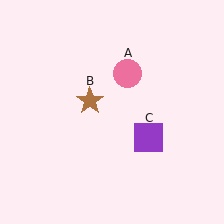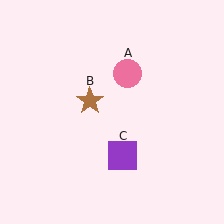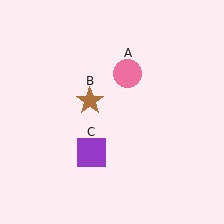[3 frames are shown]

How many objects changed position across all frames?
1 object changed position: purple square (object C).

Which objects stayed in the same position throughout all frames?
Pink circle (object A) and brown star (object B) remained stationary.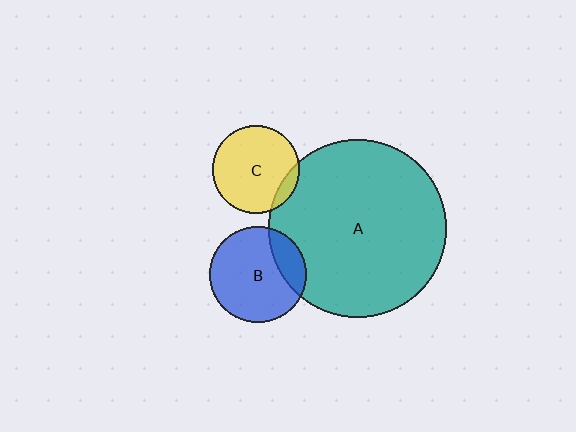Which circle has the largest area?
Circle A (teal).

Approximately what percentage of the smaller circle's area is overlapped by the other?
Approximately 10%.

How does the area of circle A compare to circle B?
Approximately 3.4 times.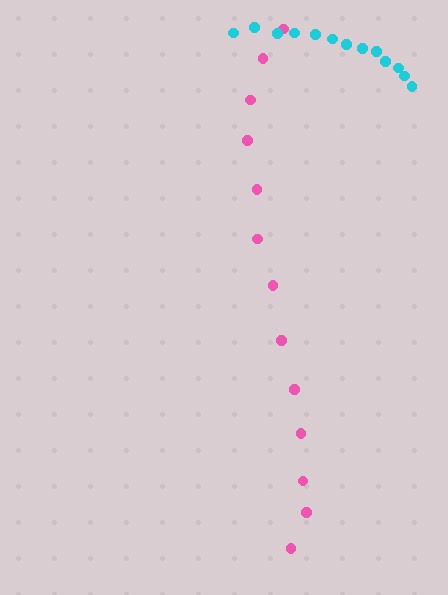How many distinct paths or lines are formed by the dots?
There are 2 distinct paths.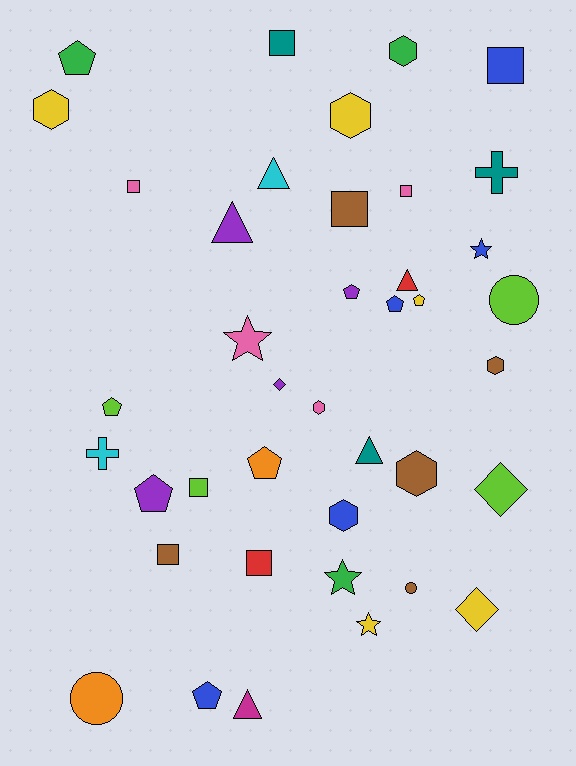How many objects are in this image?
There are 40 objects.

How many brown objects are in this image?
There are 5 brown objects.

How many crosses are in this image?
There are 2 crosses.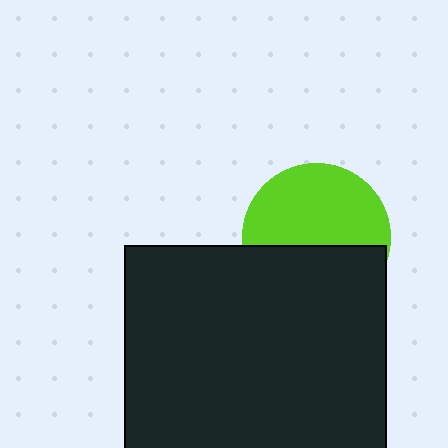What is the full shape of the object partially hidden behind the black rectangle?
The partially hidden object is a lime circle.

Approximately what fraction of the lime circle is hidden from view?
Roughly 43% of the lime circle is hidden behind the black rectangle.